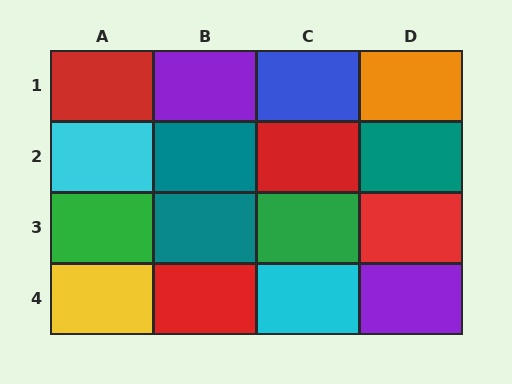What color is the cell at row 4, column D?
Purple.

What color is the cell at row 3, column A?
Green.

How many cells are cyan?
2 cells are cyan.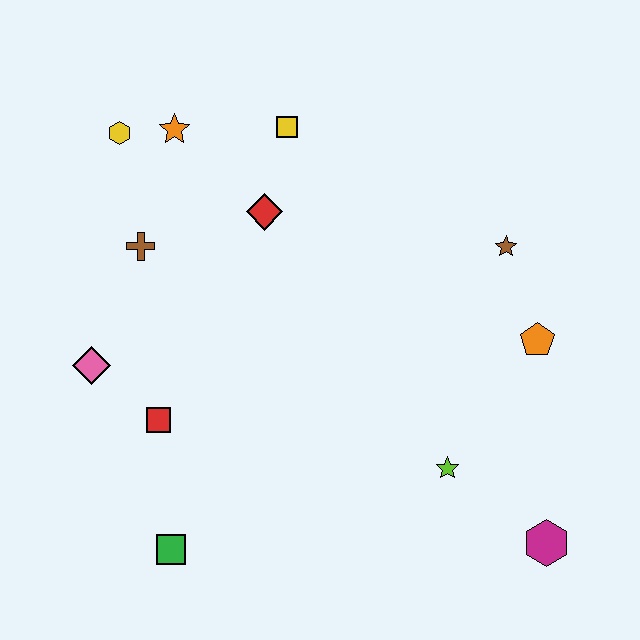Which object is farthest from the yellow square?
The magenta hexagon is farthest from the yellow square.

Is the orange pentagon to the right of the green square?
Yes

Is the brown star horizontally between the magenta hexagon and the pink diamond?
Yes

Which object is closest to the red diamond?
The yellow square is closest to the red diamond.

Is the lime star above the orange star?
No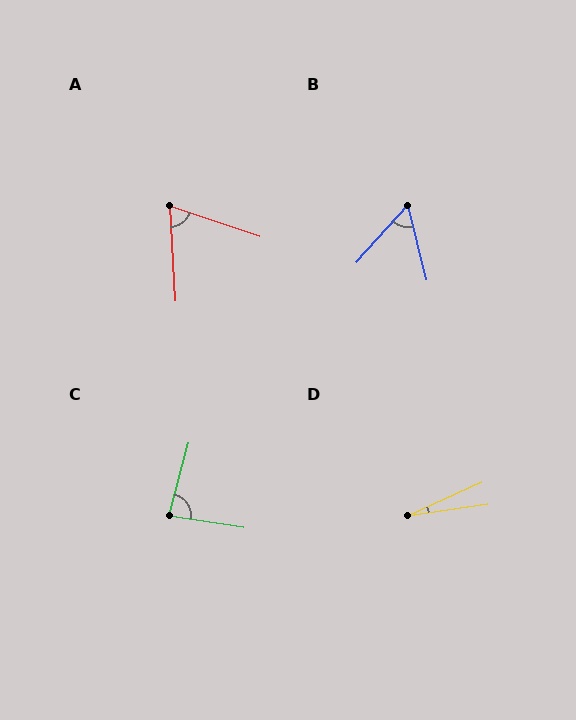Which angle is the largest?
C, at approximately 84 degrees.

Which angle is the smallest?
D, at approximately 16 degrees.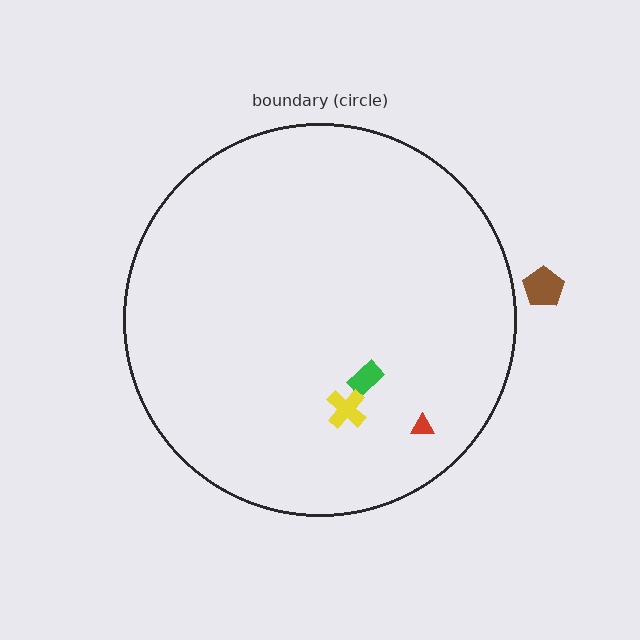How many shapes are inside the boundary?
3 inside, 1 outside.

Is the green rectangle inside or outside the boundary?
Inside.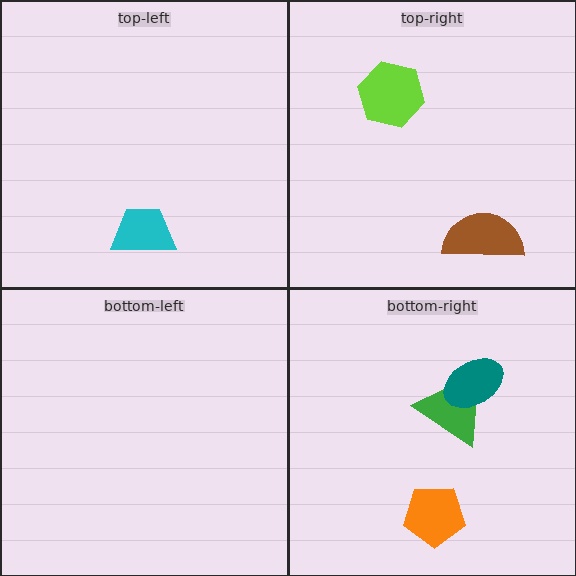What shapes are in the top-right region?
The brown semicircle, the lime hexagon.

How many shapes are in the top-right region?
2.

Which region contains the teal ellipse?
The bottom-right region.